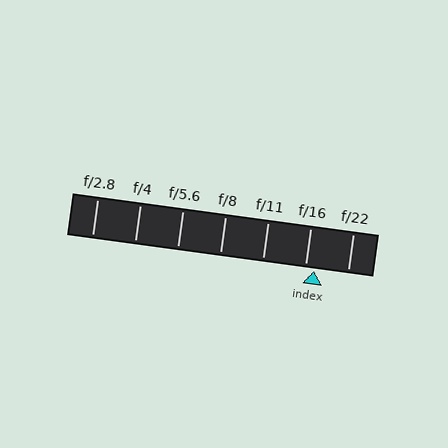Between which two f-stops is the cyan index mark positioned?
The index mark is between f/16 and f/22.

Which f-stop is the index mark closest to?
The index mark is closest to f/16.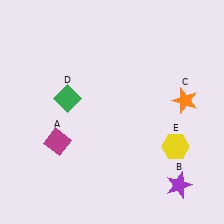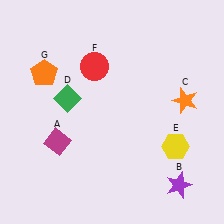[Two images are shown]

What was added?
A red circle (F), an orange pentagon (G) were added in Image 2.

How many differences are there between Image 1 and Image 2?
There are 2 differences between the two images.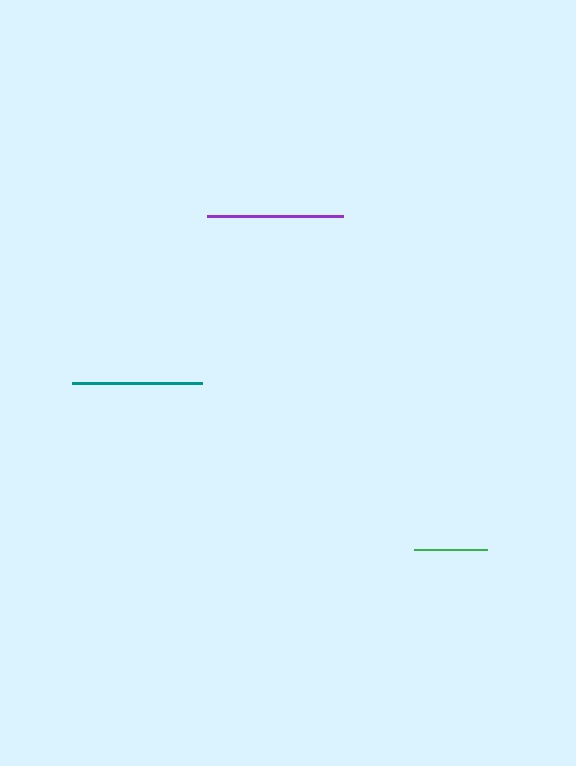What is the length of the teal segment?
The teal segment is approximately 129 pixels long.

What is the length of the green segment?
The green segment is approximately 73 pixels long.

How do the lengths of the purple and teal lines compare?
The purple and teal lines are approximately the same length.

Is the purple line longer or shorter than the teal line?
The purple line is longer than the teal line.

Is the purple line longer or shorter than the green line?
The purple line is longer than the green line.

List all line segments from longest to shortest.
From longest to shortest: purple, teal, green.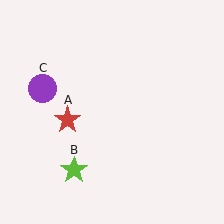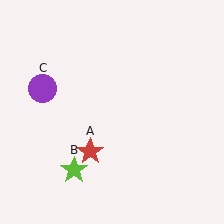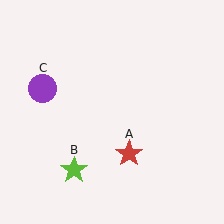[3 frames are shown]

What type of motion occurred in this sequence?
The red star (object A) rotated counterclockwise around the center of the scene.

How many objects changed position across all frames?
1 object changed position: red star (object A).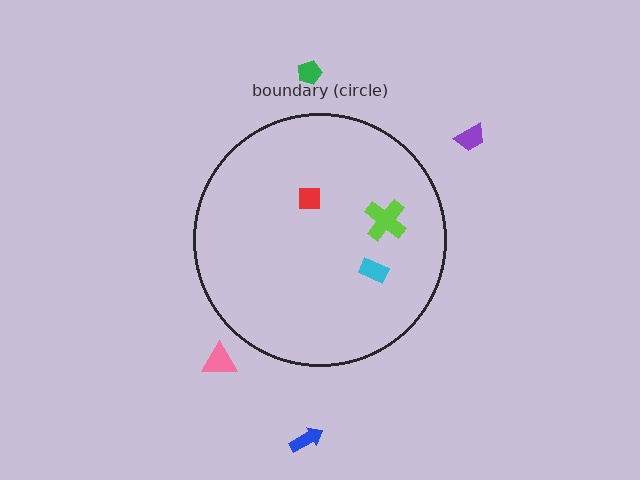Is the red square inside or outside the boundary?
Inside.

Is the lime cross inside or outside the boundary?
Inside.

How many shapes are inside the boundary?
3 inside, 4 outside.